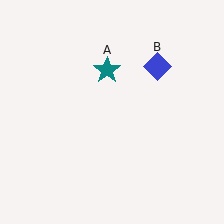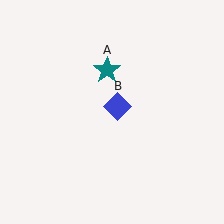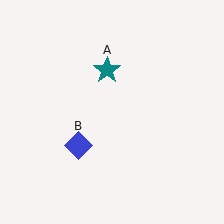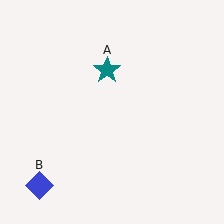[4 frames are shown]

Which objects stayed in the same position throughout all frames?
Teal star (object A) remained stationary.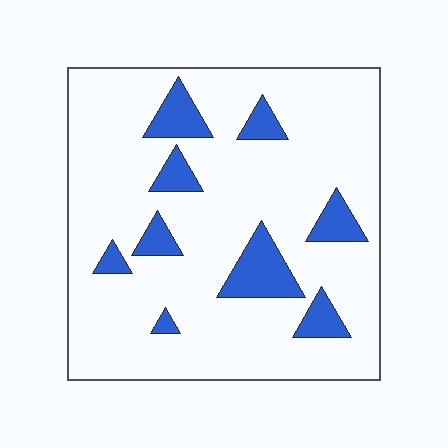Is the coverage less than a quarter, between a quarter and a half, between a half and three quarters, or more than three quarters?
Less than a quarter.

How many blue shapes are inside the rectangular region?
9.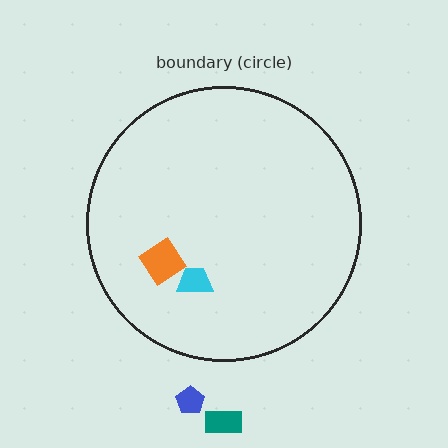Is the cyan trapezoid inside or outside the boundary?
Inside.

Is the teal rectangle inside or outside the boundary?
Outside.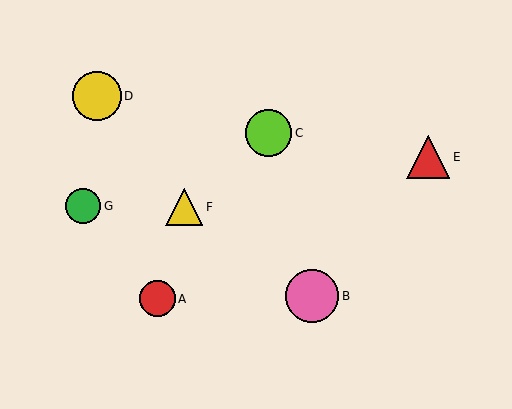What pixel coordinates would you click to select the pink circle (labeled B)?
Click at (312, 296) to select the pink circle B.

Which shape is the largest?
The pink circle (labeled B) is the largest.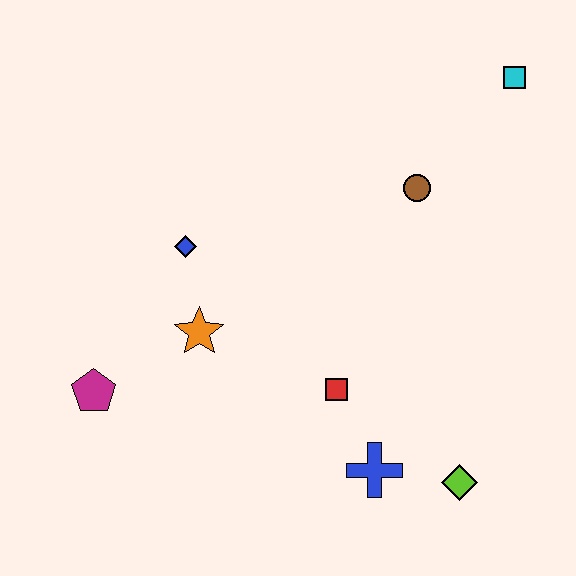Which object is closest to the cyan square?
The brown circle is closest to the cyan square.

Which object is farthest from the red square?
The cyan square is farthest from the red square.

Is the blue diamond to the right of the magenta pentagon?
Yes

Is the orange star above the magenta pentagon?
Yes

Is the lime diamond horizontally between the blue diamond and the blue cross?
No